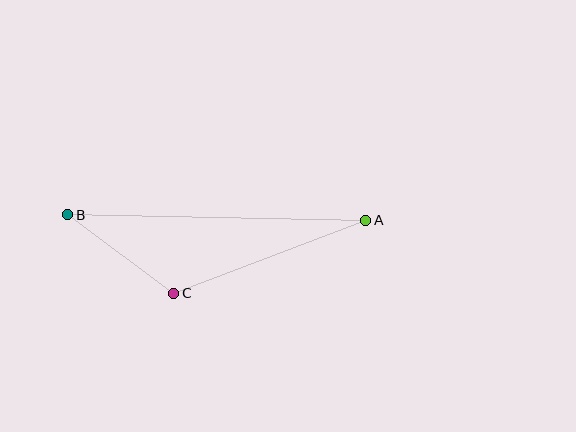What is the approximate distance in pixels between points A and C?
The distance between A and C is approximately 205 pixels.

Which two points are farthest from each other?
Points A and B are farthest from each other.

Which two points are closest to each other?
Points B and C are closest to each other.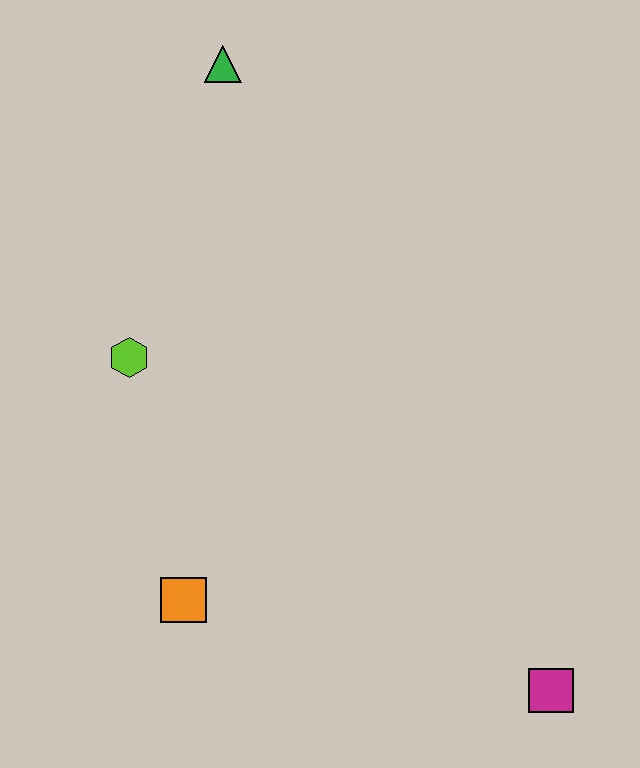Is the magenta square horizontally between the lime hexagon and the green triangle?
No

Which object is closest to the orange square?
The lime hexagon is closest to the orange square.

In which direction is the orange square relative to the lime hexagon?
The orange square is below the lime hexagon.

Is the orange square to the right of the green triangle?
No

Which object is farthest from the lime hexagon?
The magenta square is farthest from the lime hexagon.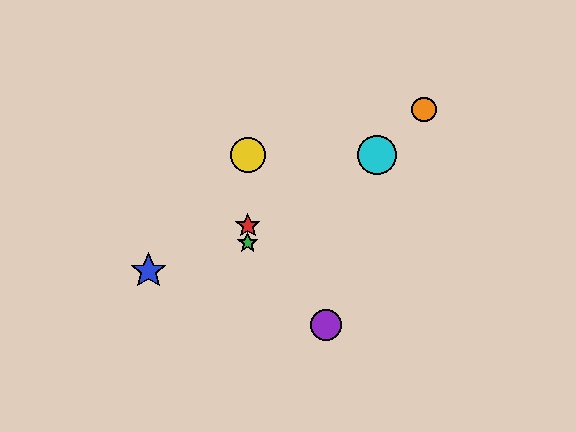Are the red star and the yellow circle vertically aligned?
Yes, both are at x≈248.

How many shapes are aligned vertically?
3 shapes (the red star, the green star, the yellow circle) are aligned vertically.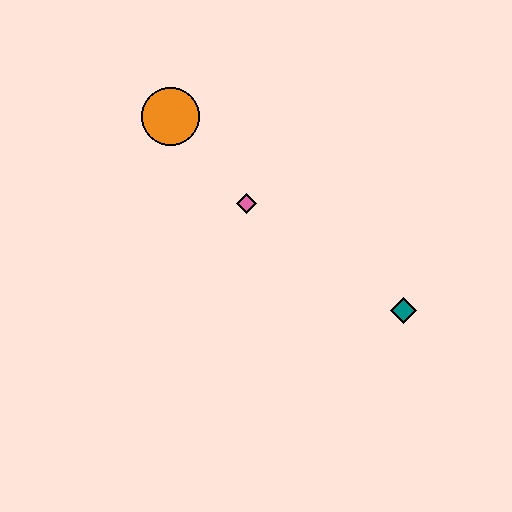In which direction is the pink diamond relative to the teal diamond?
The pink diamond is to the left of the teal diamond.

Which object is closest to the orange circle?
The pink diamond is closest to the orange circle.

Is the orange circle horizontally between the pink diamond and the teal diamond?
No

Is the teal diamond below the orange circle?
Yes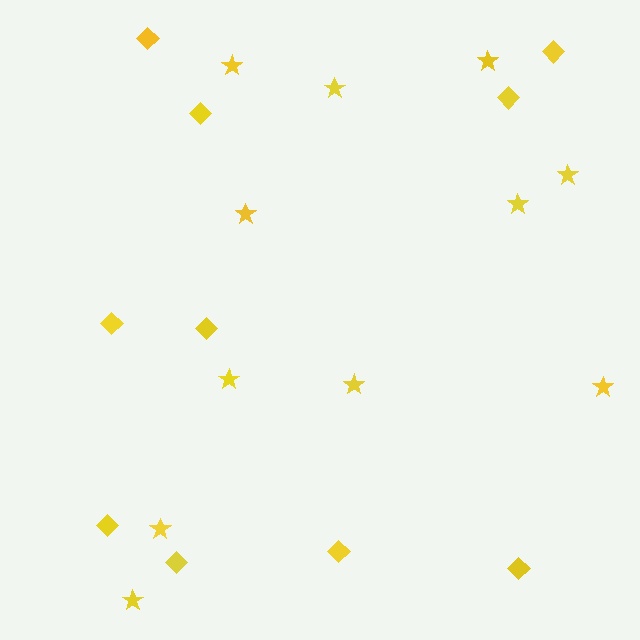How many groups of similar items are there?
There are 2 groups: one group of diamonds (10) and one group of stars (11).